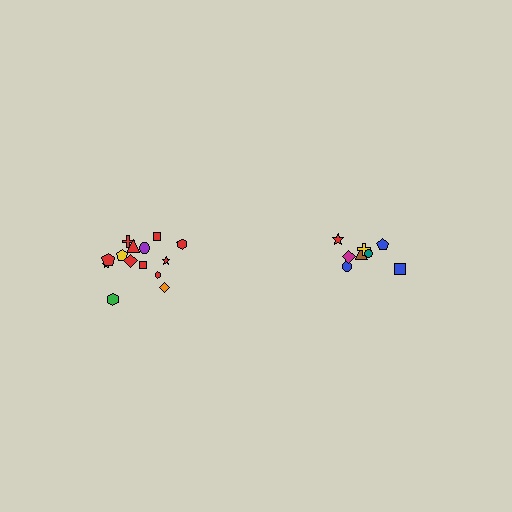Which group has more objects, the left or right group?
The left group.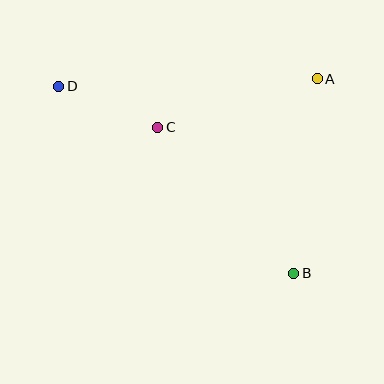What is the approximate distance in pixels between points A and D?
The distance between A and D is approximately 259 pixels.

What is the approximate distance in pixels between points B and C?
The distance between B and C is approximately 199 pixels.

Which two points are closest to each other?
Points C and D are closest to each other.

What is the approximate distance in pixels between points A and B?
The distance between A and B is approximately 196 pixels.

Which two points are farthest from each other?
Points B and D are farthest from each other.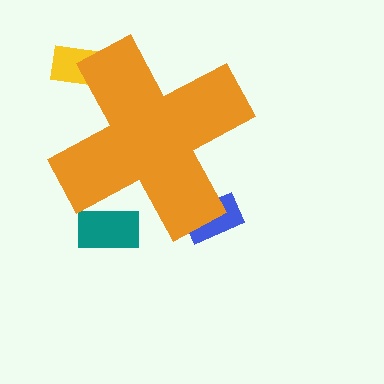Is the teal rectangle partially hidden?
Yes, the teal rectangle is partially hidden behind the orange cross.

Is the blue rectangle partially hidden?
Yes, the blue rectangle is partially hidden behind the orange cross.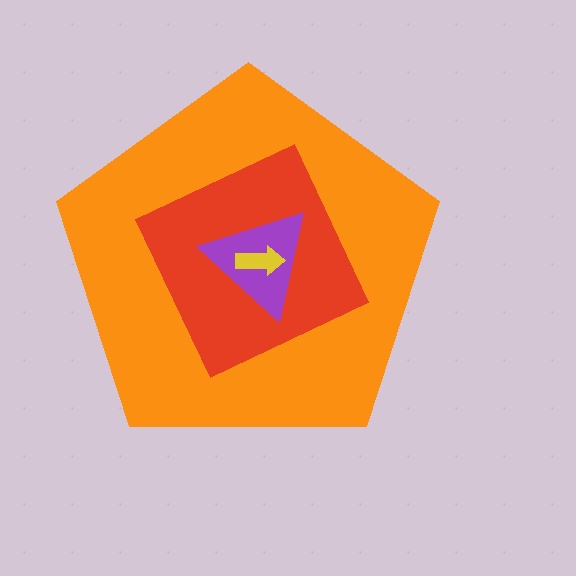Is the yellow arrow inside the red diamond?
Yes.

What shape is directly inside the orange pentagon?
The red diamond.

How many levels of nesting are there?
4.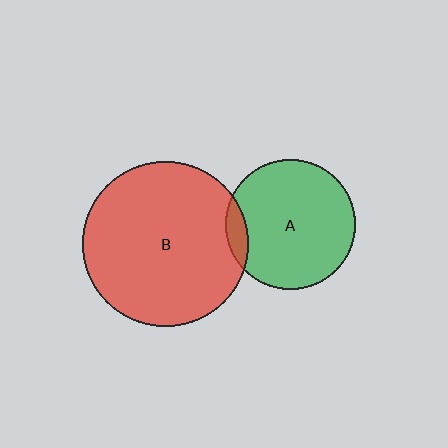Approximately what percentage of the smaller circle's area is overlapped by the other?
Approximately 10%.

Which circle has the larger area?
Circle B (red).